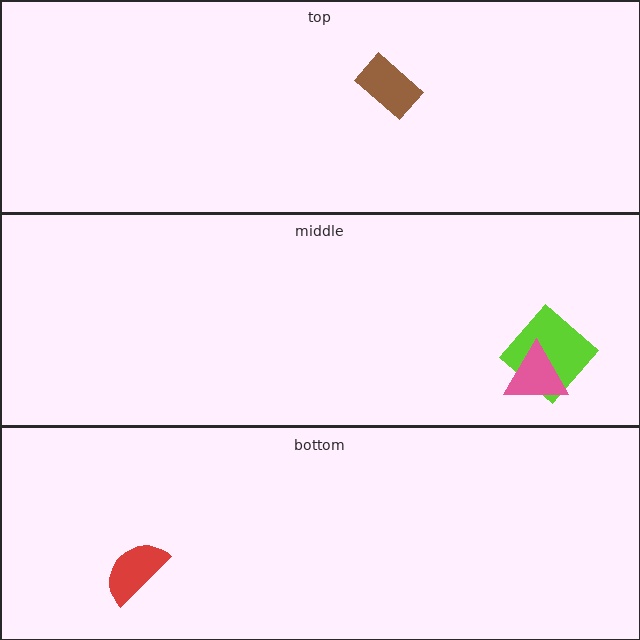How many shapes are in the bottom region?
1.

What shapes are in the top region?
The brown rectangle.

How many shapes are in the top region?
1.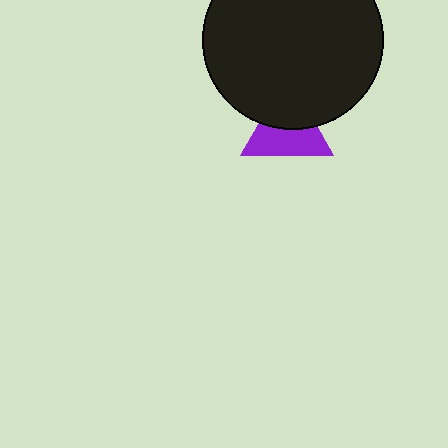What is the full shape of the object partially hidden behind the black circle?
The partially hidden object is a purple triangle.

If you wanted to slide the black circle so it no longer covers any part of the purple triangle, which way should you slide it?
Slide it up — that is the most direct way to separate the two shapes.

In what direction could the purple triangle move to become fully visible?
The purple triangle could move down. That would shift it out from behind the black circle entirely.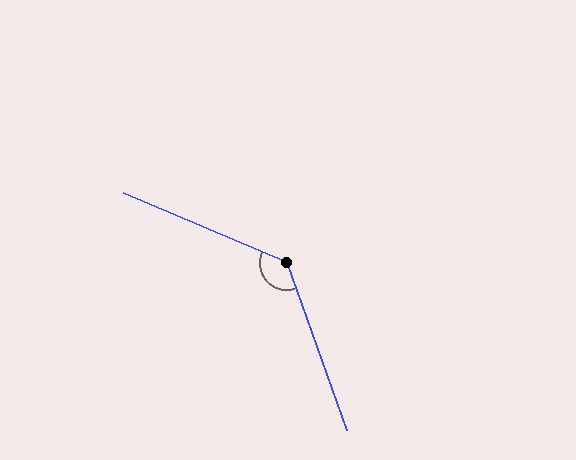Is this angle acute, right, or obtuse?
It is obtuse.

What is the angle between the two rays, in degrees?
Approximately 133 degrees.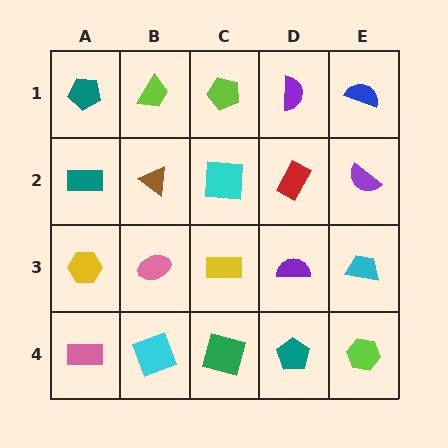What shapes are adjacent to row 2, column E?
A blue semicircle (row 1, column E), a cyan trapezoid (row 3, column E), a red rectangle (row 2, column D).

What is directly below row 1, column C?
A cyan square.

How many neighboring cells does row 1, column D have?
3.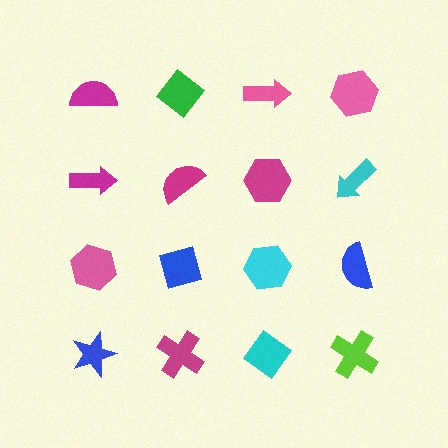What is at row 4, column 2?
A magenta cross.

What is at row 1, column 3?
A pink arrow.